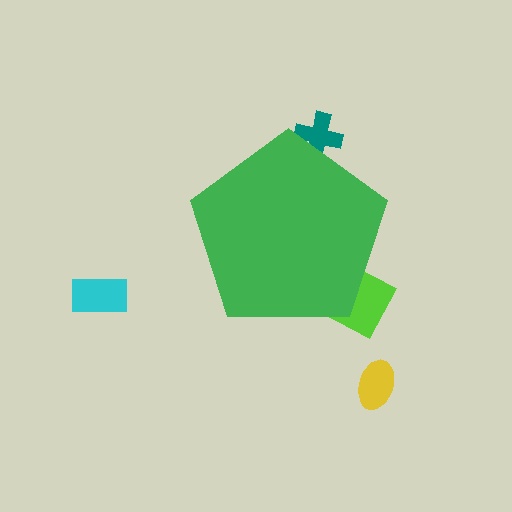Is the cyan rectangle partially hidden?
No, the cyan rectangle is fully visible.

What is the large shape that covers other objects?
A green pentagon.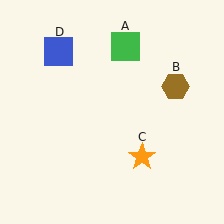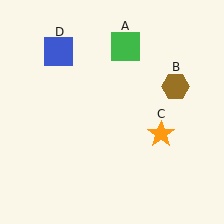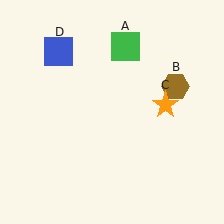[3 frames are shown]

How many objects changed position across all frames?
1 object changed position: orange star (object C).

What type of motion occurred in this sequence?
The orange star (object C) rotated counterclockwise around the center of the scene.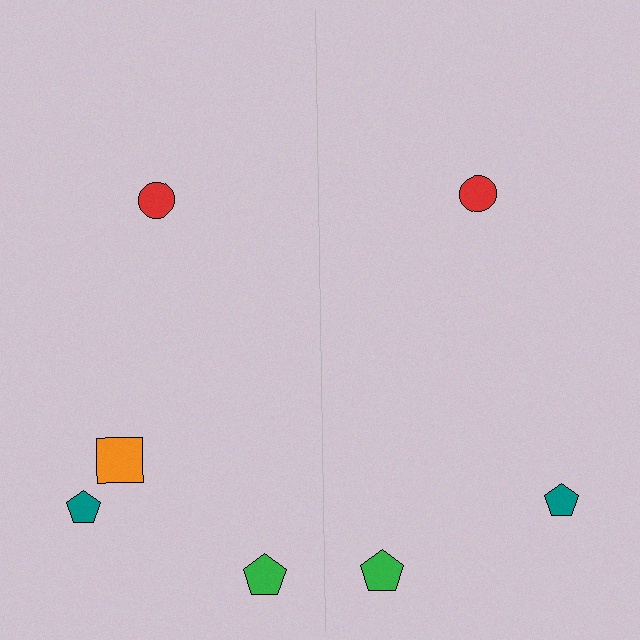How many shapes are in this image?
There are 7 shapes in this image.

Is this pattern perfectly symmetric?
No, the pattern is not perfectly symmetric. A orange square is missing from the right side.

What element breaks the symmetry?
A orange square is missing from the right side.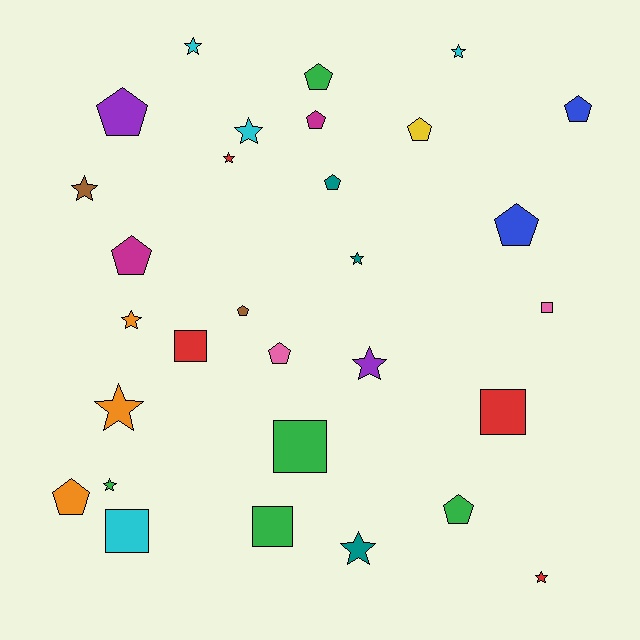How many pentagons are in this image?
There are 12 pentagons.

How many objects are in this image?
There are 30 objects.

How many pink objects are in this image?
There are 2 pink objects.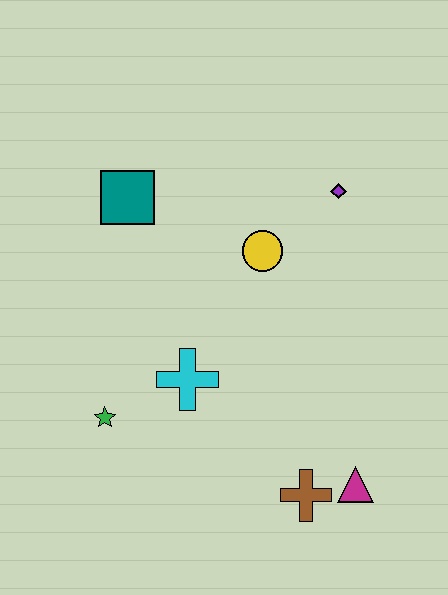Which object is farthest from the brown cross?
The teal square is farthest from the brown cross.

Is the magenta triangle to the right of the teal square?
Yes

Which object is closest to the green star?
The cyan cross is closest to the green star.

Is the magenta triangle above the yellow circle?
No